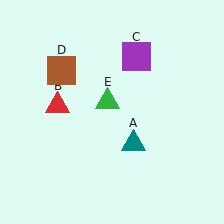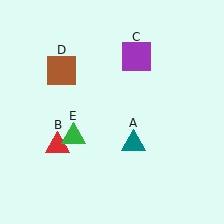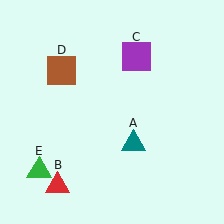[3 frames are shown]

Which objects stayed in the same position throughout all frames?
Teal triangle (object A) and purple square (object C) and brown square (object D) remained stationary.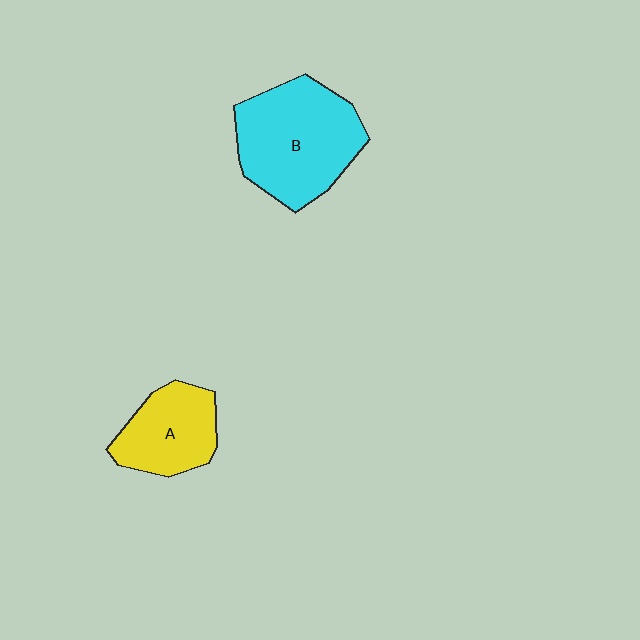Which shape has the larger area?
Shape B (cyan).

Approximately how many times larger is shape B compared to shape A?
Approximately 1.6 times.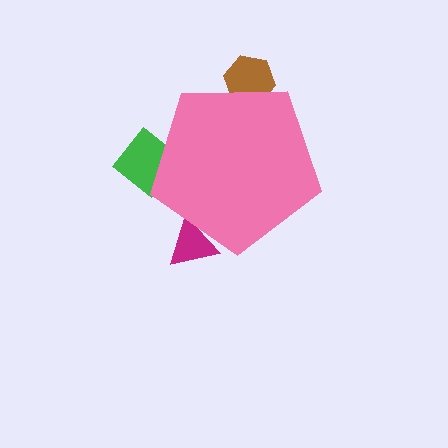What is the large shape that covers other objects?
A pink pentagon.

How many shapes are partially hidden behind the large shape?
3 shapes are partially hidden.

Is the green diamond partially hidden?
Yes, the green diamond is partially hidden behind the pink pentagon.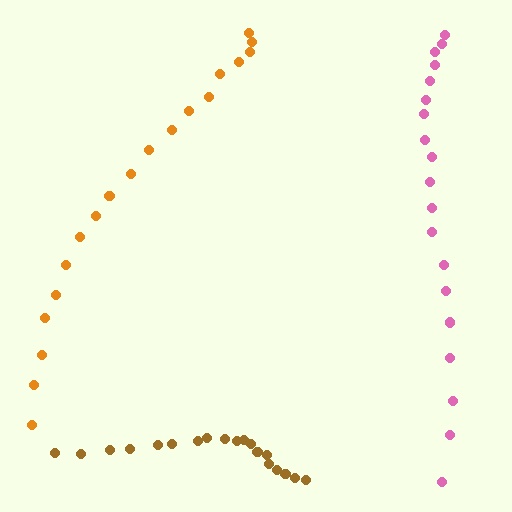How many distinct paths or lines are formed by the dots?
There are 3 distinct paths.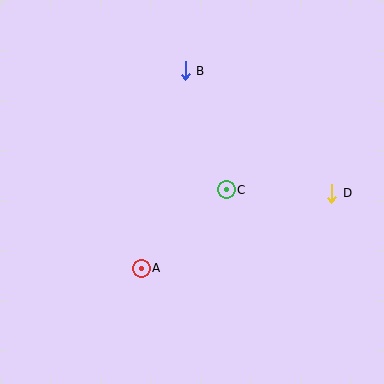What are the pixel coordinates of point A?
Point A is at (141, 268).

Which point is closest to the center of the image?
Point C at (226, 190) is closest to the center.